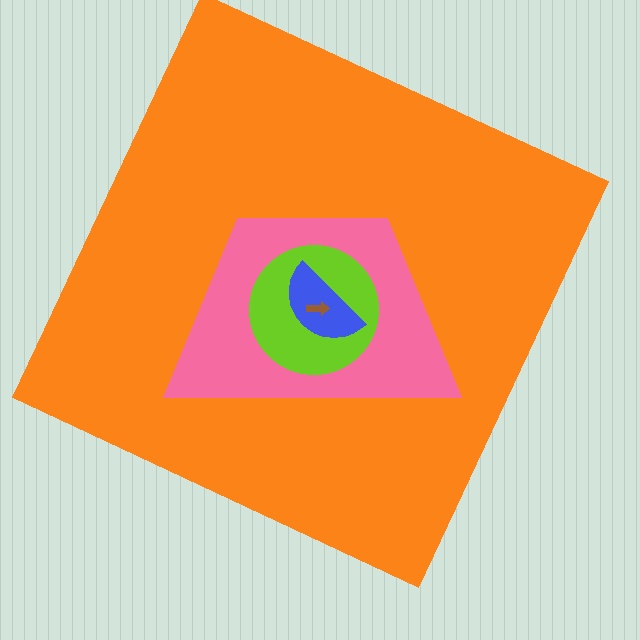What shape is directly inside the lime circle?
The blue semicircle.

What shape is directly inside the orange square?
The pink trapezoid.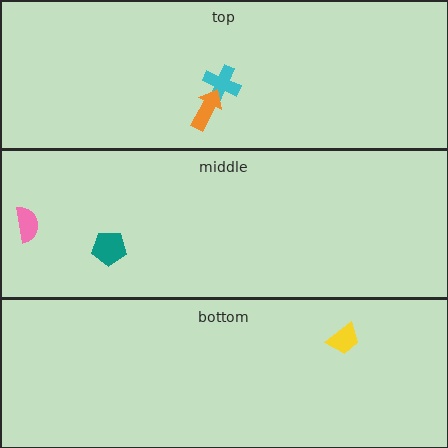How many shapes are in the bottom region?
1.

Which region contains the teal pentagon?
The middle region.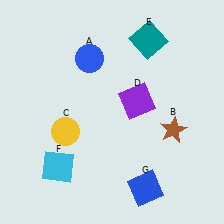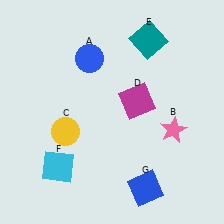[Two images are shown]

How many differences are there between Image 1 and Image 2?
There are 2 differences between the two images.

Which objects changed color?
B changed from brown to pink. D changed from purple to magenta.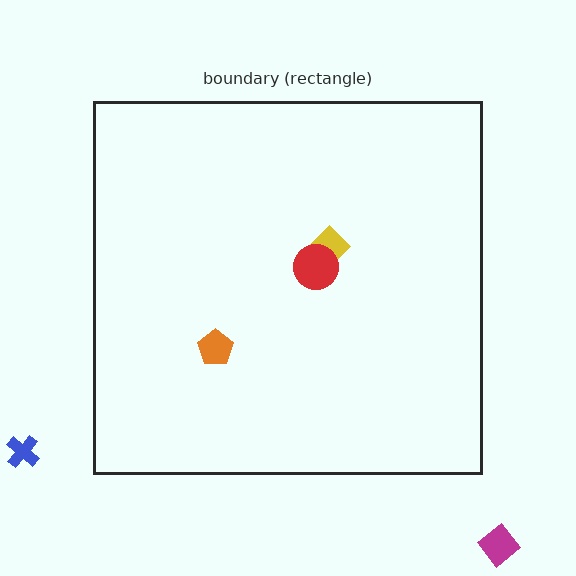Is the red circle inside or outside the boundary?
Inside.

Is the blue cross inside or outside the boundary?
Outside.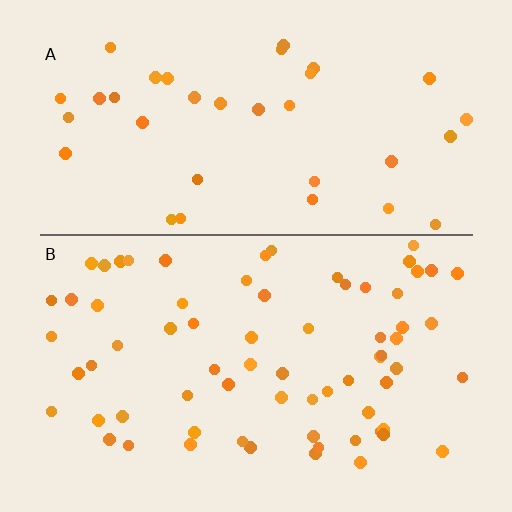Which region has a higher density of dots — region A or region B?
B (the bottom).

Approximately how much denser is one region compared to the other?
Approximately 2.0× — region B over region A.